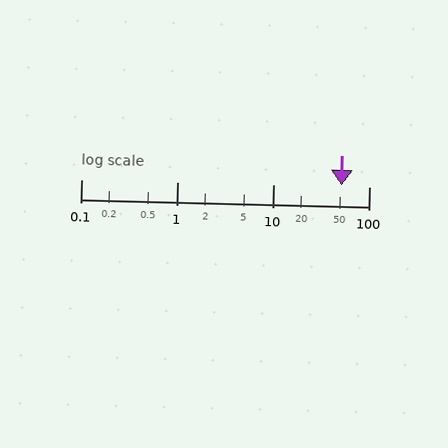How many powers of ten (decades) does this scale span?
The scale spans 3 decades, from 0.1 to 100.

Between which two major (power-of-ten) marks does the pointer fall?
The pointer is between 10 and 100.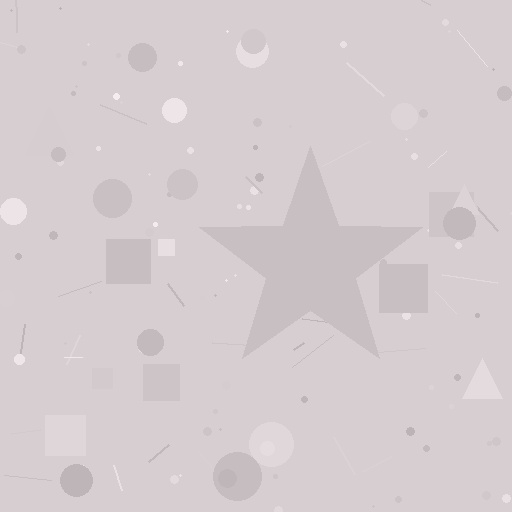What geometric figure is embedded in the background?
A star is embedded in the background.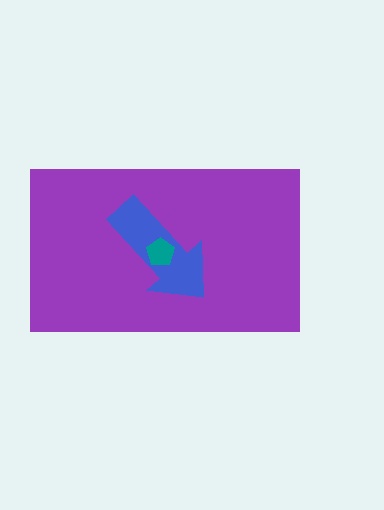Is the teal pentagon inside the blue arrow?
Yes.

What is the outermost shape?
The purple rectangle.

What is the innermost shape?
The teal pentagon.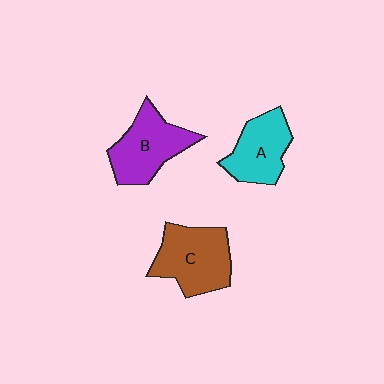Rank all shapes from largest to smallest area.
From largest to smallest: C (brown), B (purple), A (cyan).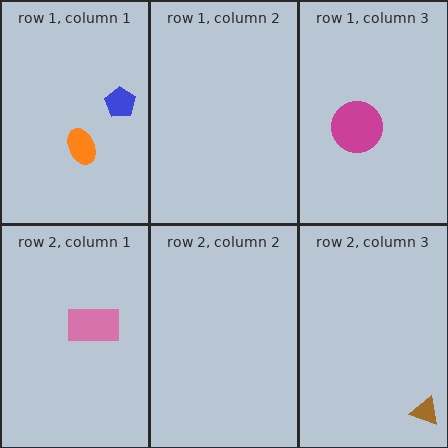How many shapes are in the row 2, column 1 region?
1.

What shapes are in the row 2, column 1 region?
The pink rectangle.